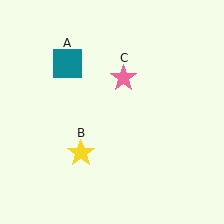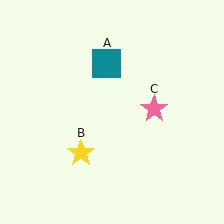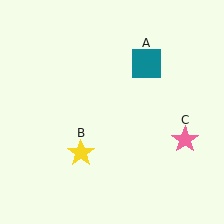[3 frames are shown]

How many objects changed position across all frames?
2 objects changed position: teal square (object A), pink star (object C).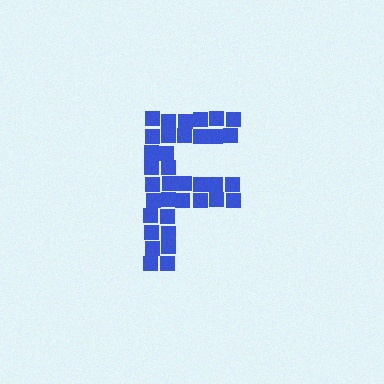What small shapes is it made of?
It is made of small squares.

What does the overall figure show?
The overall figure shows the letter F.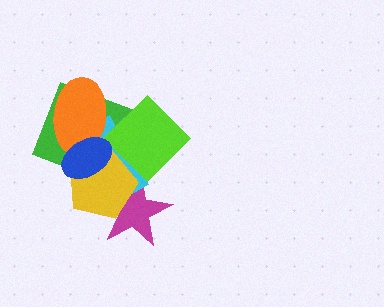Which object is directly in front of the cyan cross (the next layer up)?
The yellow pentagon is directly in front of the cyan cross.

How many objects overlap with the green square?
5 objects overlap with the green square.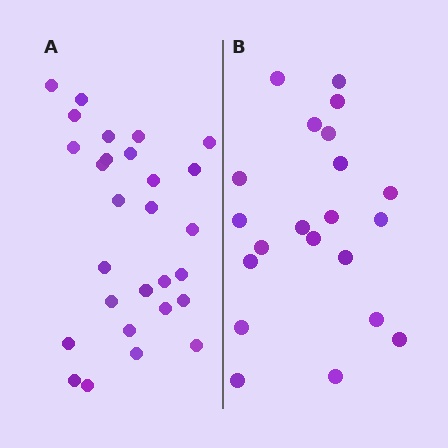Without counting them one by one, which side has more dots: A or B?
Region A (the left region) has more dots.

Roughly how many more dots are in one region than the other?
Region A has roughly 8 or so more dots than region B.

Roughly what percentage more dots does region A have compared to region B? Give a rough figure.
About 35% more.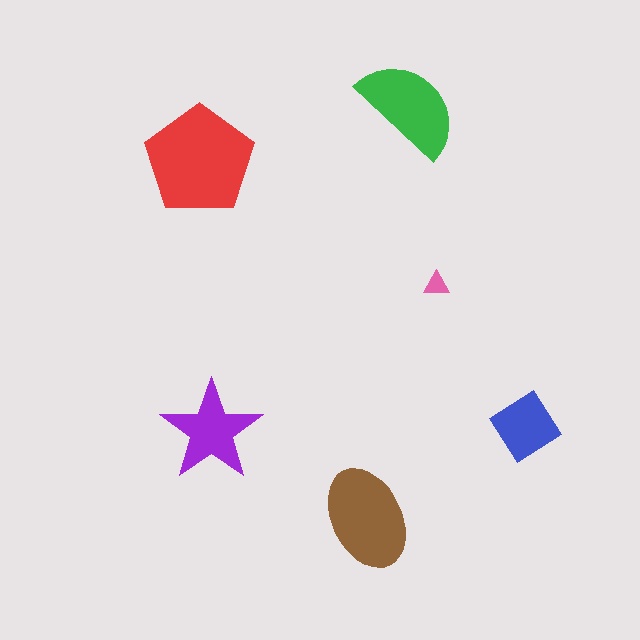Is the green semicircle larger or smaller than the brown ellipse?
Smaller.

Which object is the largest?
The red pentagon.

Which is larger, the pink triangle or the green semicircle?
The green semicircle.